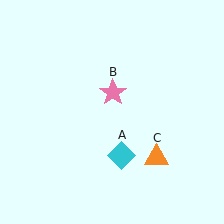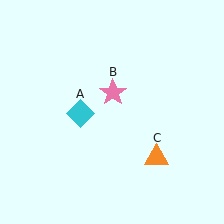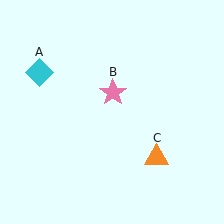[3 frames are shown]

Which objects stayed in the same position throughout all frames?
Pink star (object B) and orange triangle (object C) remained stationary.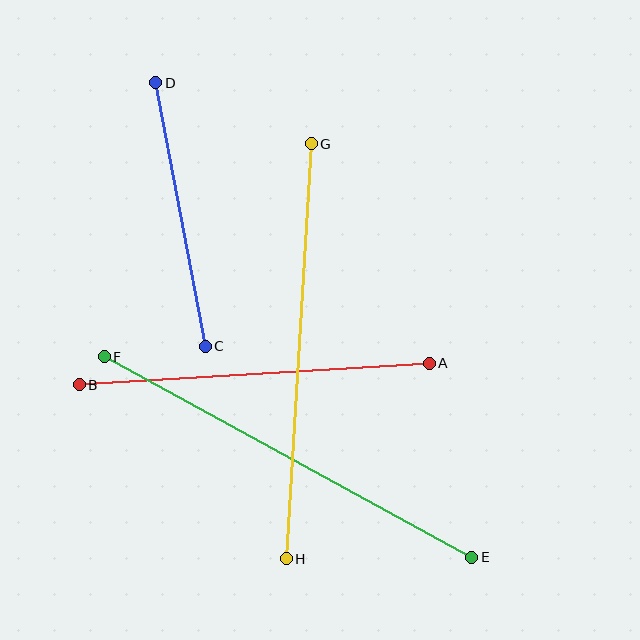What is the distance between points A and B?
The distance is approximately 351 pixels.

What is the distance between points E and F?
The distance is approximately 419 pixels.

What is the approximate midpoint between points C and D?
The midpoint is at approximately (180, 214) pixels.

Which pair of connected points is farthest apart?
Points E and F are farthest apart.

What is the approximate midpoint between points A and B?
The midpoint is at approximately (254, 374) pixels.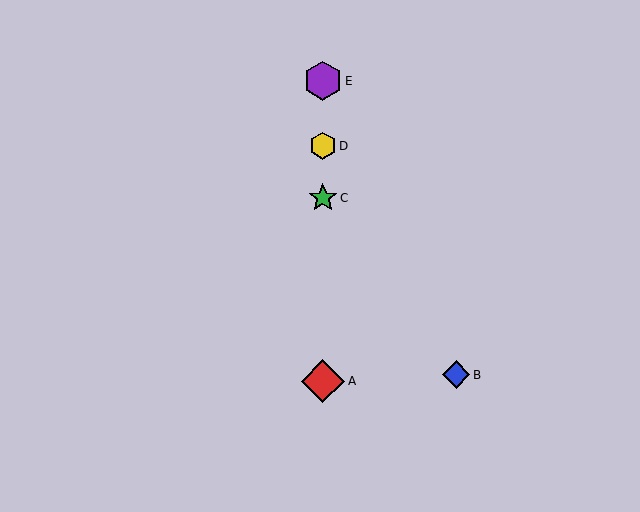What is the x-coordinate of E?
Object E is at x≈323.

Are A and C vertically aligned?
Yes, both are at x≈323.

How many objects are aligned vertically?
4 objects (A, C, D, E) are aligned vertically.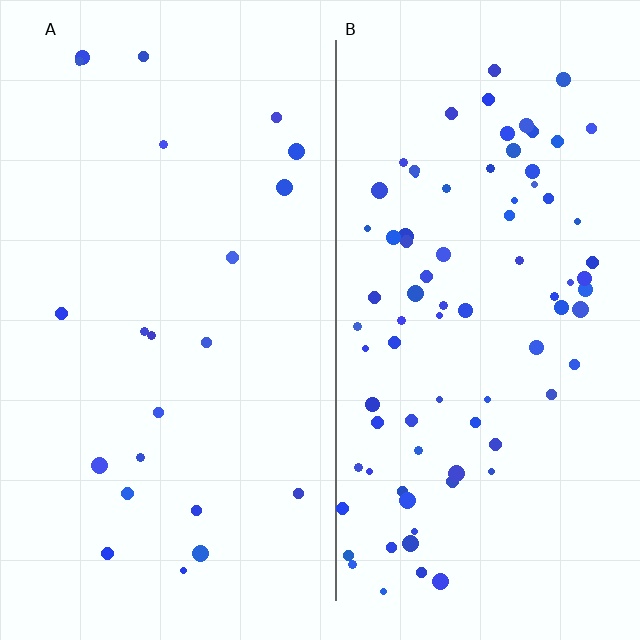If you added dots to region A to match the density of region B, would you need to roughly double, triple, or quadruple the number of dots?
Approximately quadruple.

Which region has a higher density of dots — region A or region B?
B (the right).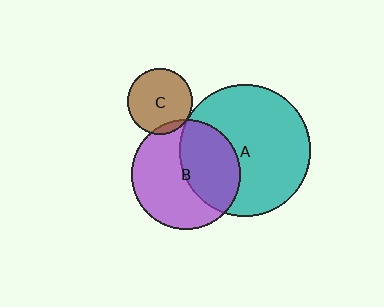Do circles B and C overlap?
Yes.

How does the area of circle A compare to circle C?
Approximately 4.1 times.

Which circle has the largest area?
Circle A (teal).